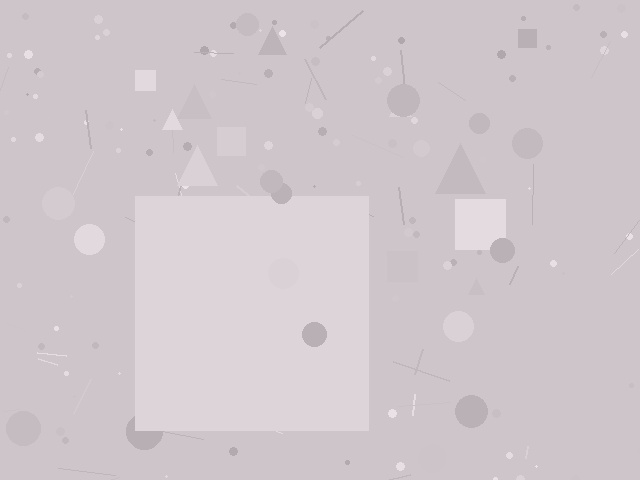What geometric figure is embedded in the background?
A square is embedded in the background.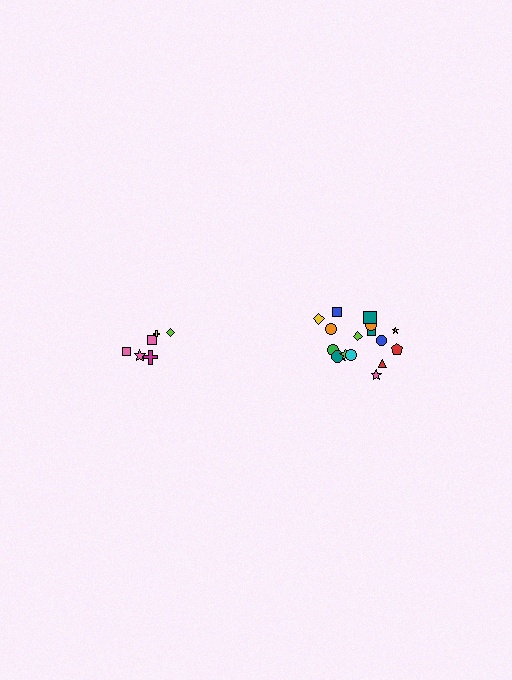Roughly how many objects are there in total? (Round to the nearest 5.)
Roughly 25 objects in total.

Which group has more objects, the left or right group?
The right group.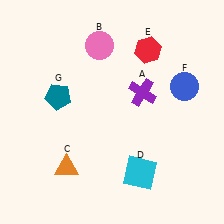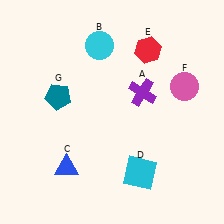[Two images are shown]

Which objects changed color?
B changed from pink to cyan. C changed from orange to blue. F changed from blue to pink.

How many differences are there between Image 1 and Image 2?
There are 3 differences between the two images.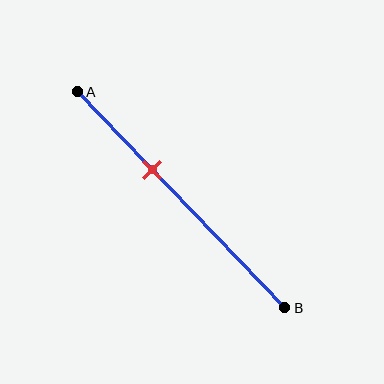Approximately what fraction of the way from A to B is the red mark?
The red mark is approximately 35% of the way from A to B.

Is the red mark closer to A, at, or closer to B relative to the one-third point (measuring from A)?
The red mark is approximately at the one-third point of segment AB.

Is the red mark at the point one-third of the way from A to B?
Yes, the mark is approximately at the one-third point.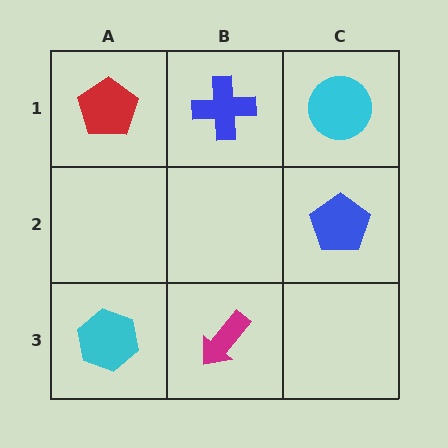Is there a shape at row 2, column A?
No, that cell is empty.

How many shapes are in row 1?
3 shapes.